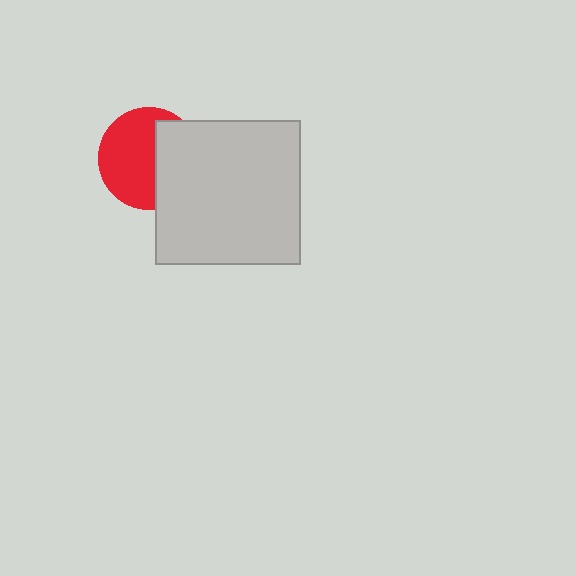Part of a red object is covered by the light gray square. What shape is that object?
It is a circle.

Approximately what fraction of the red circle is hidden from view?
Roughly 40% of the red circle is hidden behind the light gray square.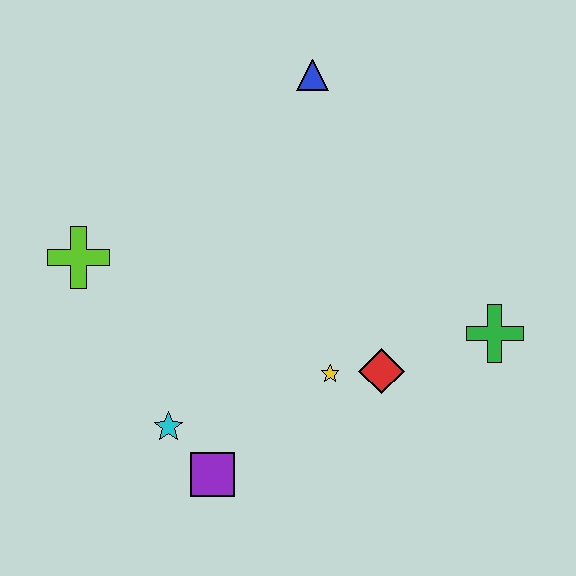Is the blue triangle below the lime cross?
No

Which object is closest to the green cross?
The red diamond is closest to the green cross.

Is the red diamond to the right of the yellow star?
Yes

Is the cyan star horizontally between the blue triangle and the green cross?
No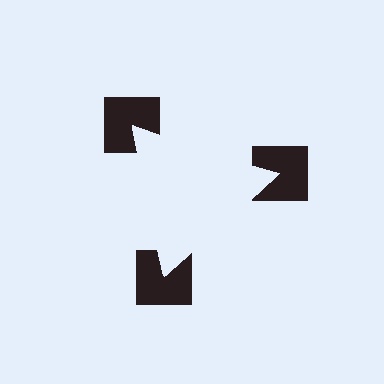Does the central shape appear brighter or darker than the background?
It typically appears slightly brighter than the background, even though no actual brightness change is drawn.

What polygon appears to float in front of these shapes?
An illusory triangle — its edges are inferred from the aligned wedge cuts in the notched squares, not physically drawn.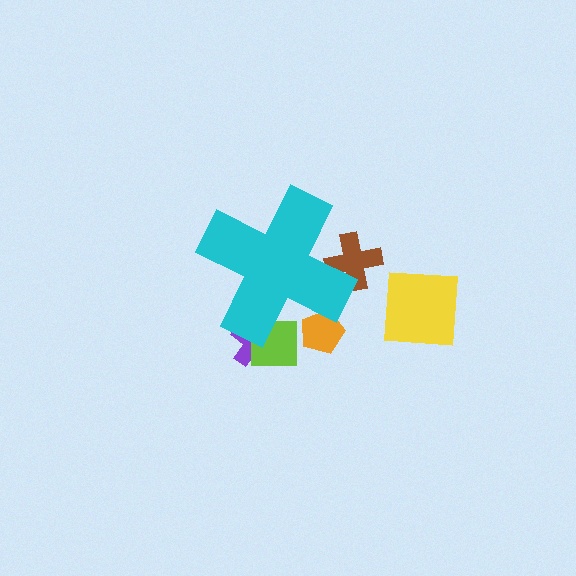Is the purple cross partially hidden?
Yes, the purple cross is partially hidden behind the cyan cross.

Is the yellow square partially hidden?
No, the yellow square is fully visible.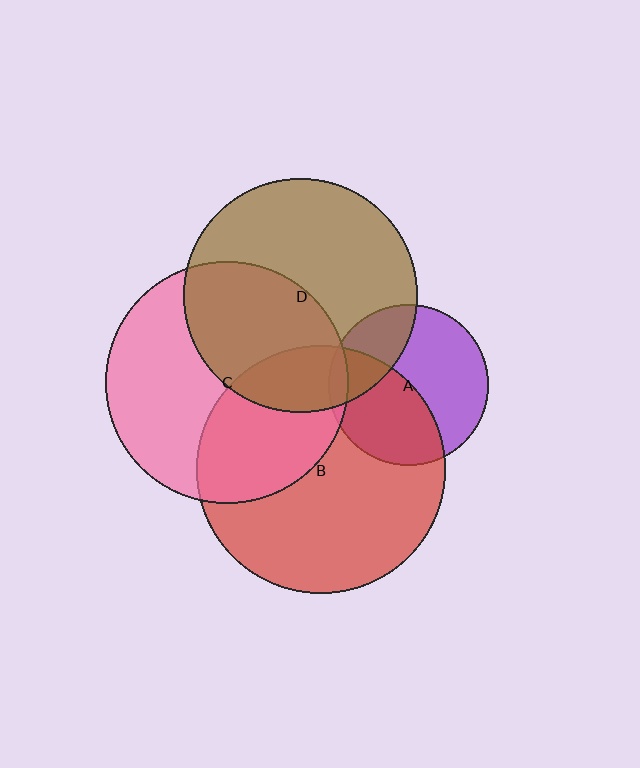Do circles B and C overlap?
Yes.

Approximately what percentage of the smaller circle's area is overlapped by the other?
Approximately 40%.